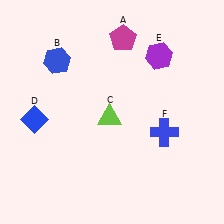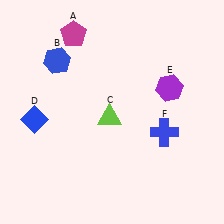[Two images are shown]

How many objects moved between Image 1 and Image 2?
2 objects moved between the two images.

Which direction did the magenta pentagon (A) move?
The magenta pentagon (A) moved left.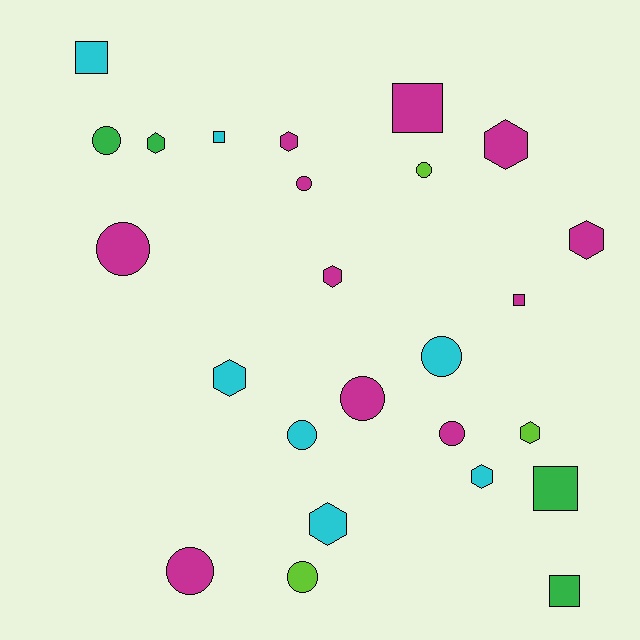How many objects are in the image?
There are 25 objects.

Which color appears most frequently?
Magenta, with 11 objects.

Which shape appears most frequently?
Circle, with 10 objects.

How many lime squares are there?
There are no lime squares.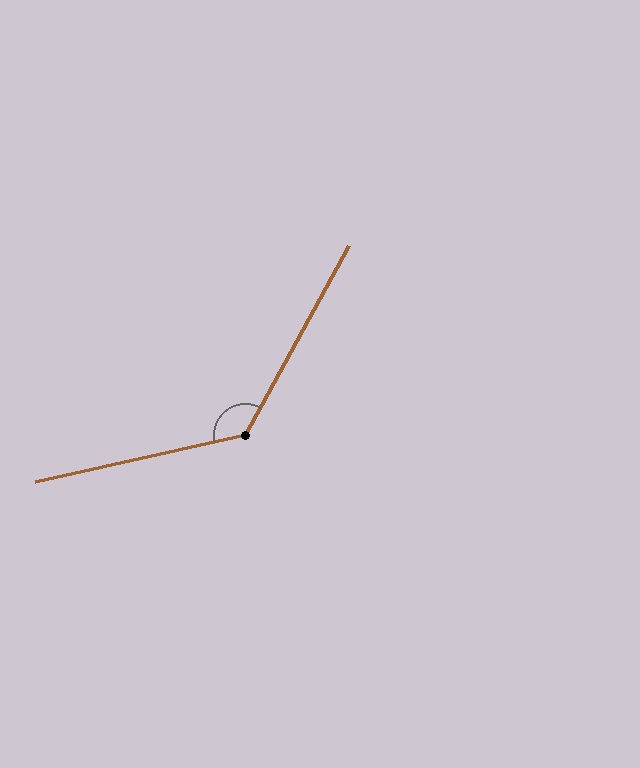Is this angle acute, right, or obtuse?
It is obtuse.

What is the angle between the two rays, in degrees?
Approximately 131 degrees.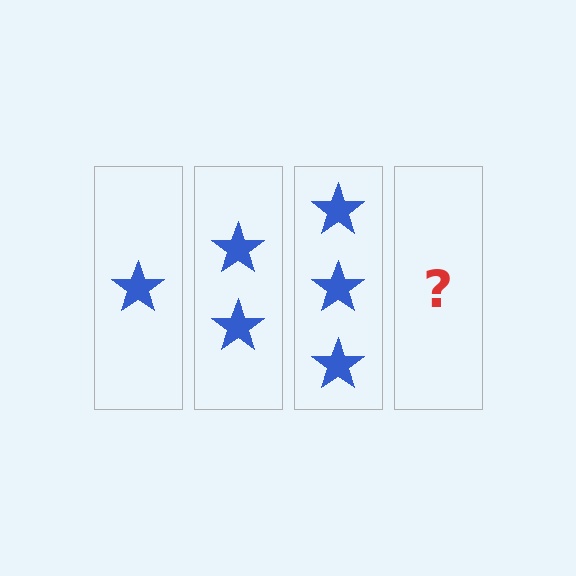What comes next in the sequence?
The next element should be 4 stars.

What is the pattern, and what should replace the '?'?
The pattern is that each step adds one more star. The '?' should be 4 stars.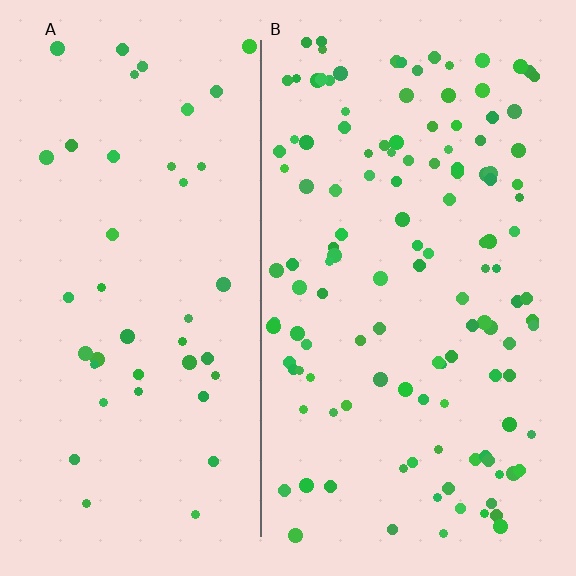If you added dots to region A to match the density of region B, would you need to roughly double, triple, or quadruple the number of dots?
Approximately triple.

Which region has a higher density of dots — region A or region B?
B (the right).